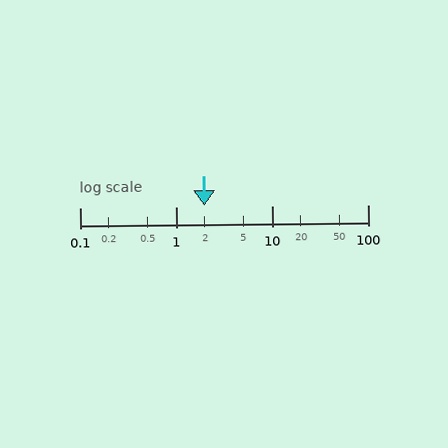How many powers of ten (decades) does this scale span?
The scale spans 3 decades, from 0.1 to 100.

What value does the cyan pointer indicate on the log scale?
The pointer indicates approximately 2.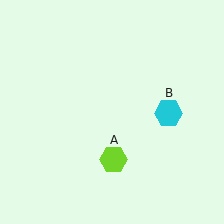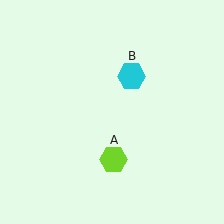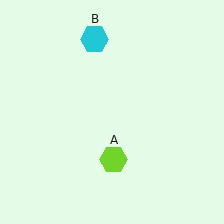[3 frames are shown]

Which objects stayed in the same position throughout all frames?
Lime hexagon (object A) remained stationary.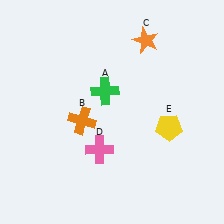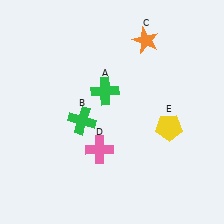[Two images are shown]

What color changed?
The cross (B) changed from orange in Image 1 to green in Image 2.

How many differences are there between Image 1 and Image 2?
There is 1 difference between the two images.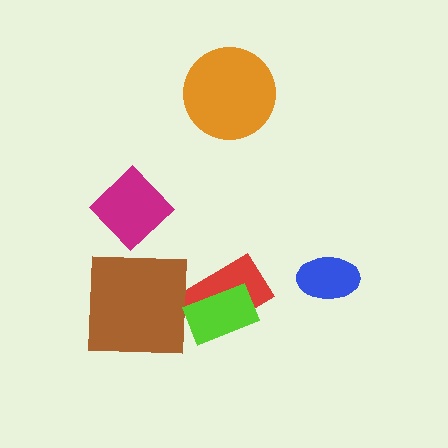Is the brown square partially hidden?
No, no other shape covers it.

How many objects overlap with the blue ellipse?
0 objects overlap with the blue ellipse.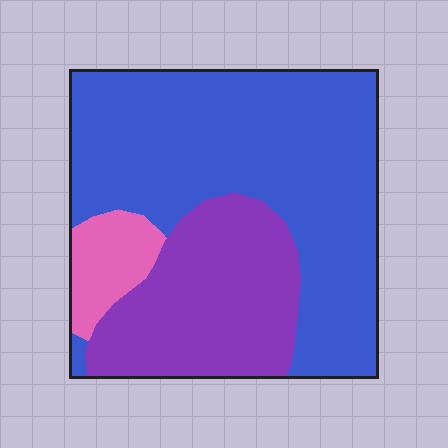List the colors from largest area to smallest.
From largest to smallest: blue, purple, pink.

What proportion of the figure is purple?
Purple covers roughly 30% of the figure.